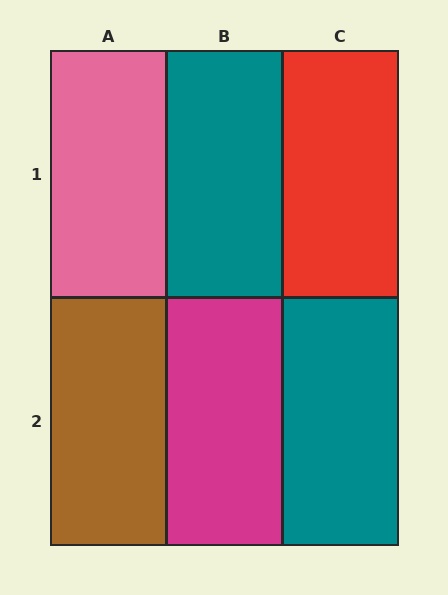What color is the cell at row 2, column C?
Teal.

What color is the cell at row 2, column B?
Magenta.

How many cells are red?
1 cell is red.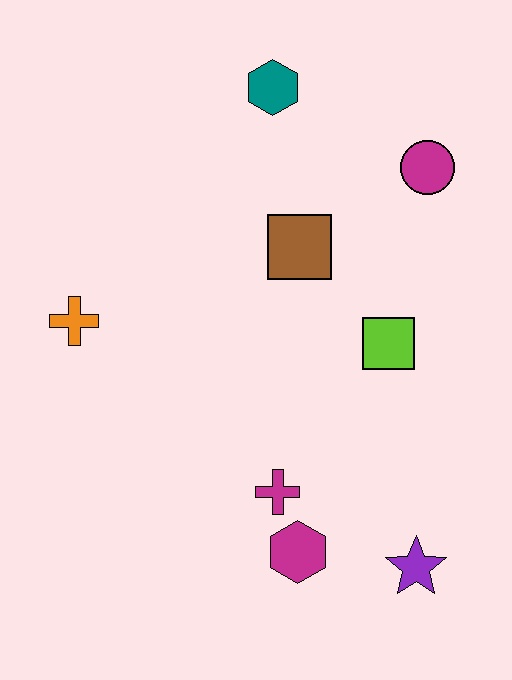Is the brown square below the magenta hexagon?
No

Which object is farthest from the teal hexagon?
The purple star is farthest from the teal hexagon.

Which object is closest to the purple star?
The magenta hexagon is closest to the purple star.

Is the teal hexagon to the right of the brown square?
No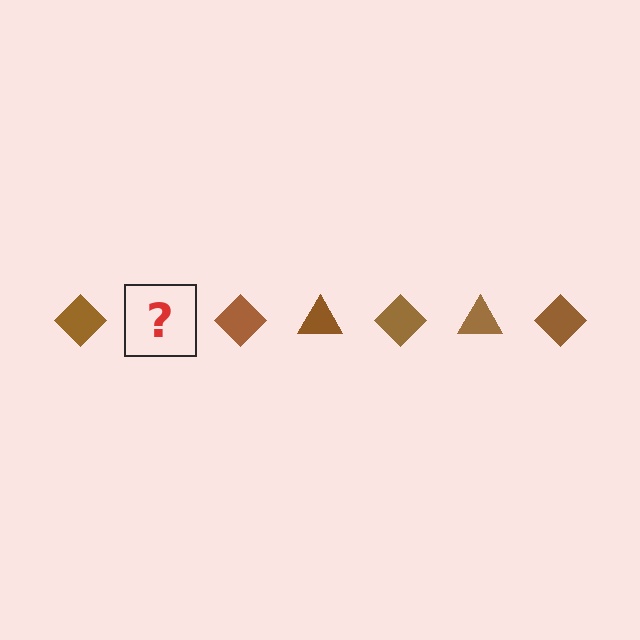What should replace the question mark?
The question mark should be replaced with a brown triangle.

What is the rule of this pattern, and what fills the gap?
The rule is that the pattern cycles through diamond, triangle shapes in brown. The gap should be filled with a brown triangle.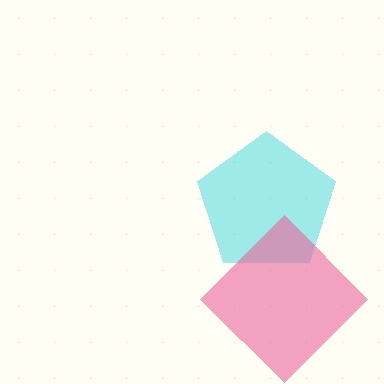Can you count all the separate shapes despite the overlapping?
Yes, there are 2 separate shapes.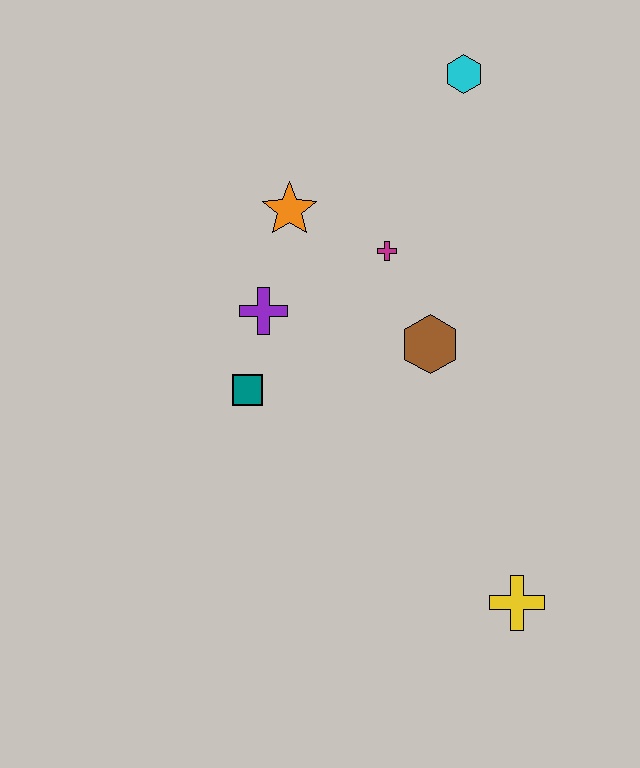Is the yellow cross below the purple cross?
Yes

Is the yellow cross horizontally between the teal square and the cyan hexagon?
No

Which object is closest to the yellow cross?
The brown hexagon is closest to the yellow cross.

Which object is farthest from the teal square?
The cyan hexagon is farthest from the teal square.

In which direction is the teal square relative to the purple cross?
The teal square is below the purple cross.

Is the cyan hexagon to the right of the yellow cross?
No